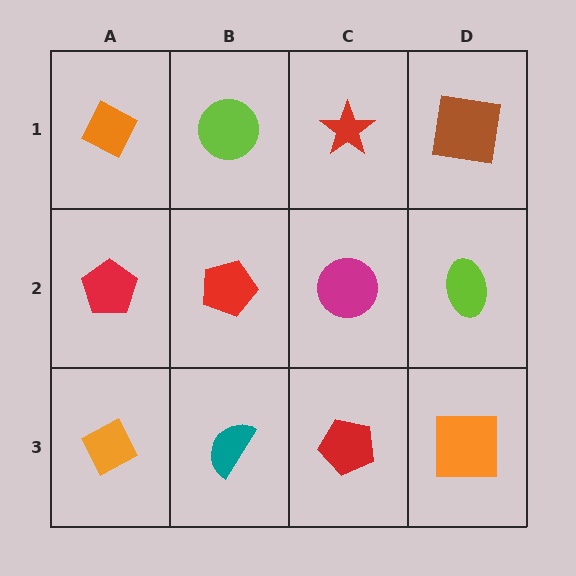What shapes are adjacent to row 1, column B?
A red pentagon (row 2, column B), an orange diamond (row 1, column A), a red star (row 1, column C).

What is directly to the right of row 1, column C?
A brown square.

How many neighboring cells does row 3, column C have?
3.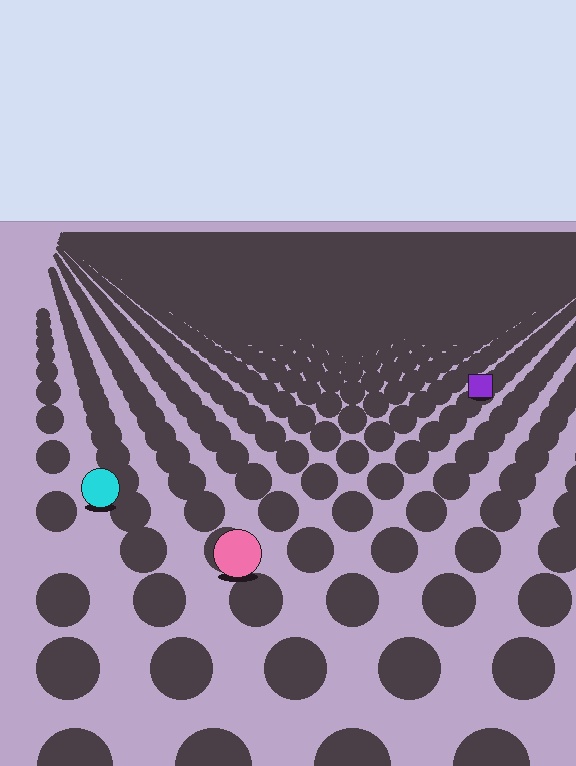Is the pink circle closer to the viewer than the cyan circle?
Yes. The pink circle is closer — you can tell from the texture gradient: the ground texture is coarser near it.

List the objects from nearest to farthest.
From nearest to farthest: the pink circle, the cyan circle, the purple square.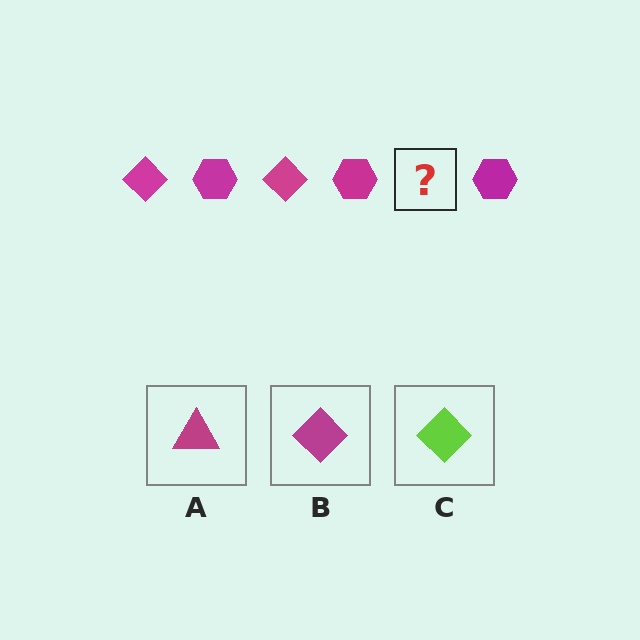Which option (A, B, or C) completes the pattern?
B.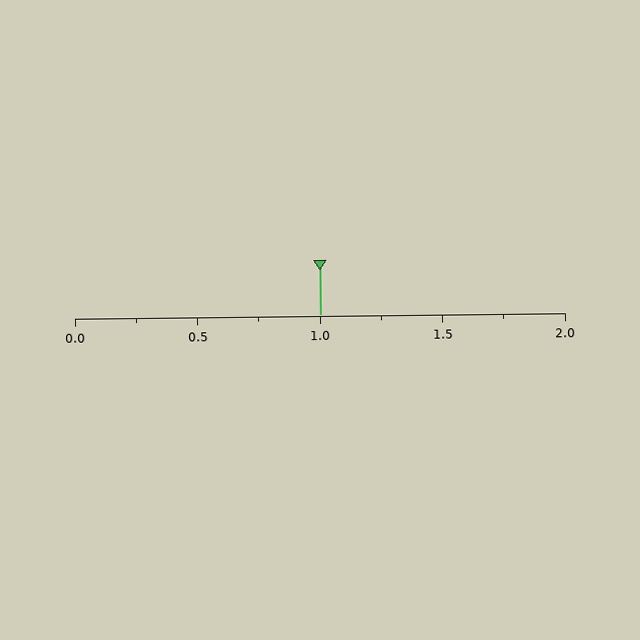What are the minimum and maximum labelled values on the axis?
The axis runs from 0.0 to 2.0.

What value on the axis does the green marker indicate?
The marker indicates approximately 1.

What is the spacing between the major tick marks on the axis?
The major ticks are spaced 0.5 apart.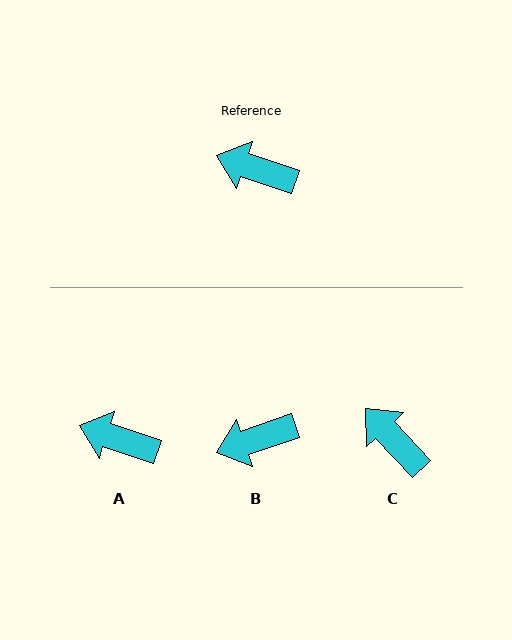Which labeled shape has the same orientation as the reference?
A.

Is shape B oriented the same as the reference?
No, it is off by about 37 degrees.